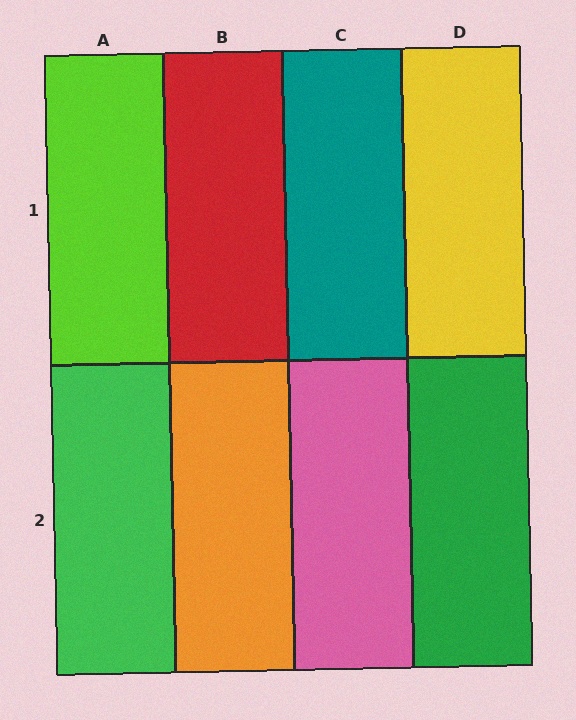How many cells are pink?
1 cell is pink.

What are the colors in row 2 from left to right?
Green, orange, pink, green.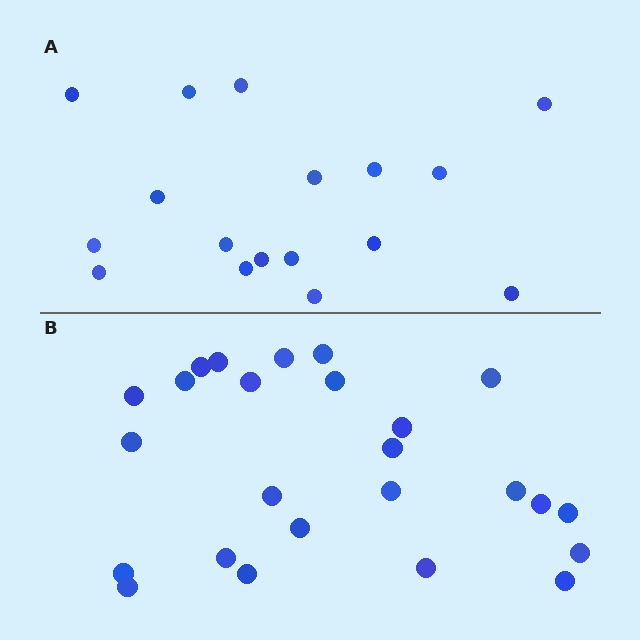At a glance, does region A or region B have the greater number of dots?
Region B (the bottom region) has more dots.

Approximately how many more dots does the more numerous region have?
Region B has roughly 8 or so more dots than region A.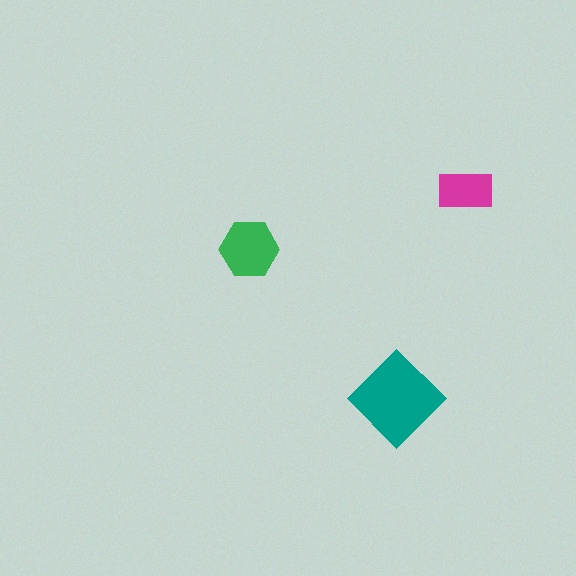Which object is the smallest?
The magenta rectangle.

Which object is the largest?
The teal diamond.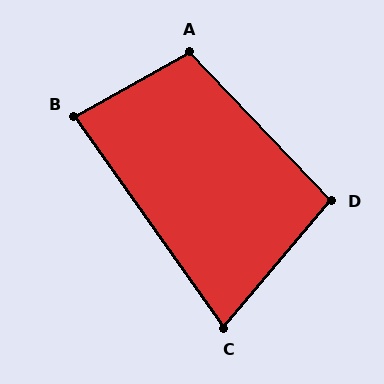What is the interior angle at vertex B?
Approximately 84 degrees (acute).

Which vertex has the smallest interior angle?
C, at approximately 75 degrees.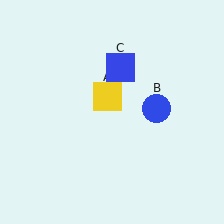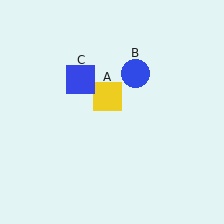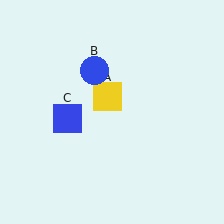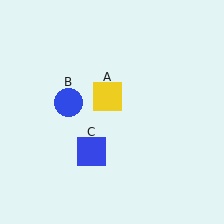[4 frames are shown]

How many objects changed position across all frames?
2 objects changed position: blue circle (object B), blue square (object C).